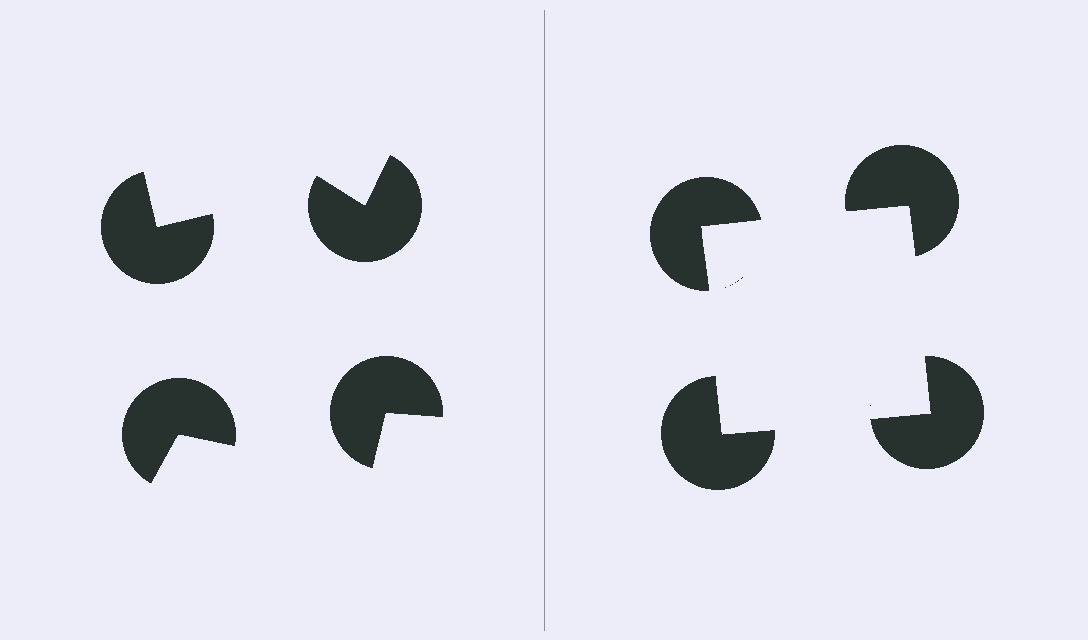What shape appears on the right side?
An illusory square.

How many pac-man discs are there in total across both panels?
8 — 4 on each side.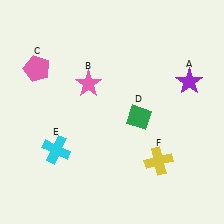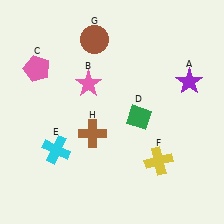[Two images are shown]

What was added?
A brown circle (G), a brown cross (H) were added in Image 2.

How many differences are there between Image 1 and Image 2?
There are 2 differences between the two images.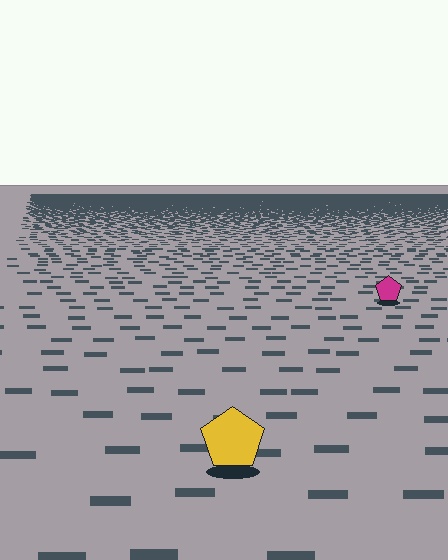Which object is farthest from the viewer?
The magenta pentagon is farthest from the viewer. It appears smaller and the ground texture around it is denser.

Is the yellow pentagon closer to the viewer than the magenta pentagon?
Yes. The yellow pentagon is closer — you can tell from the texture gradient: the ground texture is coarser near it.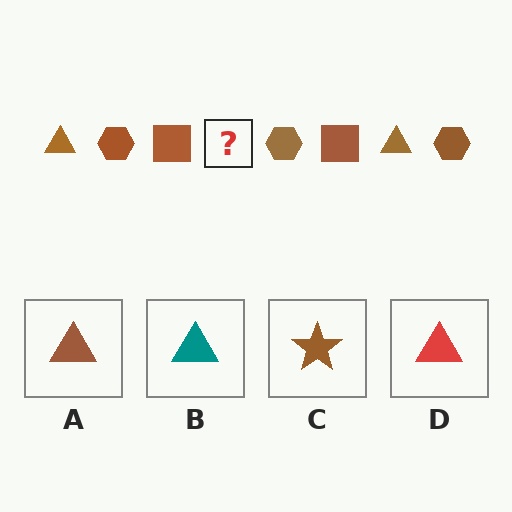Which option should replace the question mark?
Option A.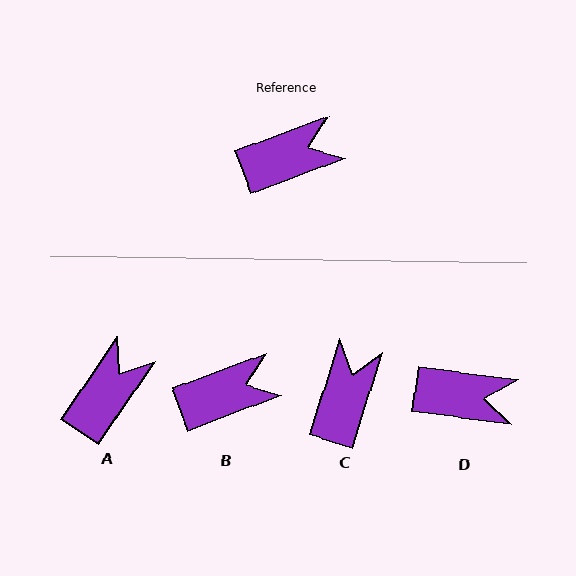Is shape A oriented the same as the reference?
No, it is off by about 35 degrees.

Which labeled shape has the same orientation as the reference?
B.